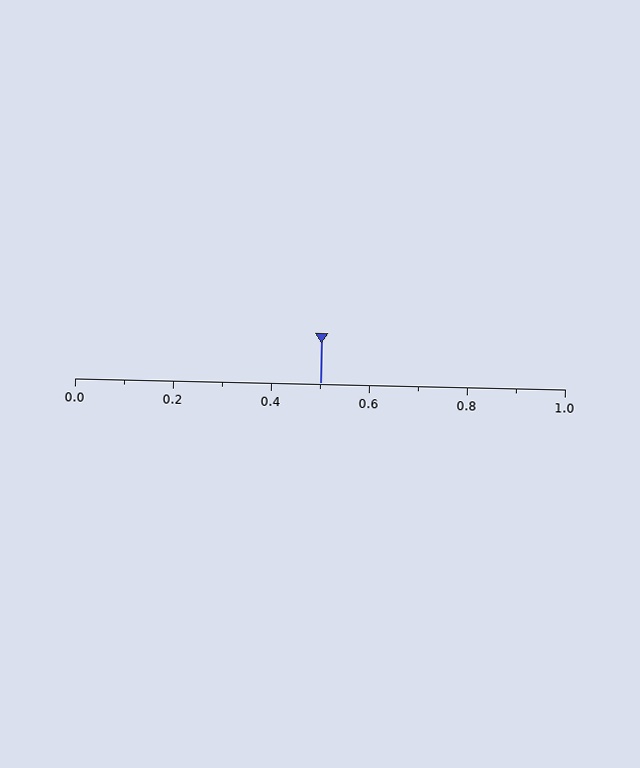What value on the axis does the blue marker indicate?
The marker indicates approximately 0.5.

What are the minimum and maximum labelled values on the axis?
The axis runs from 0.0 to 1.0.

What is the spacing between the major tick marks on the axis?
The major ticks are spaced 0.2 apart.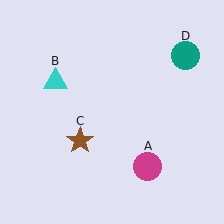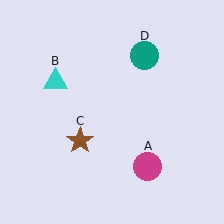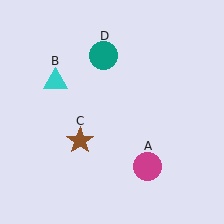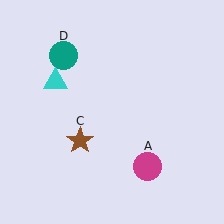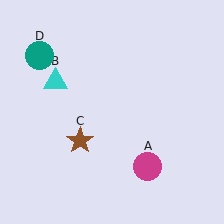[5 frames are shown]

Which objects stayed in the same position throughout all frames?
Magenta circle (object A) and cyan triangle (object B) and brown star (object C) remained stationary.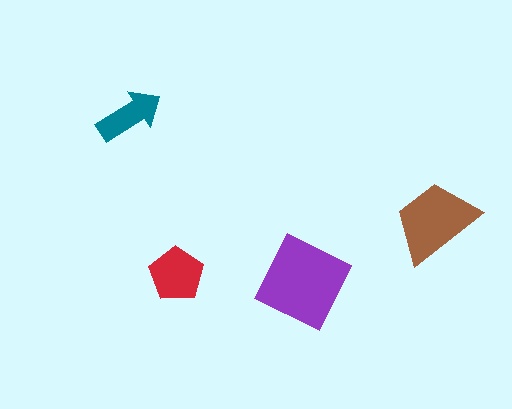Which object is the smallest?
The teal arrow.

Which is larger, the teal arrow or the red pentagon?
The red pentagon.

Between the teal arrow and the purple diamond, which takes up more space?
The purple diamond.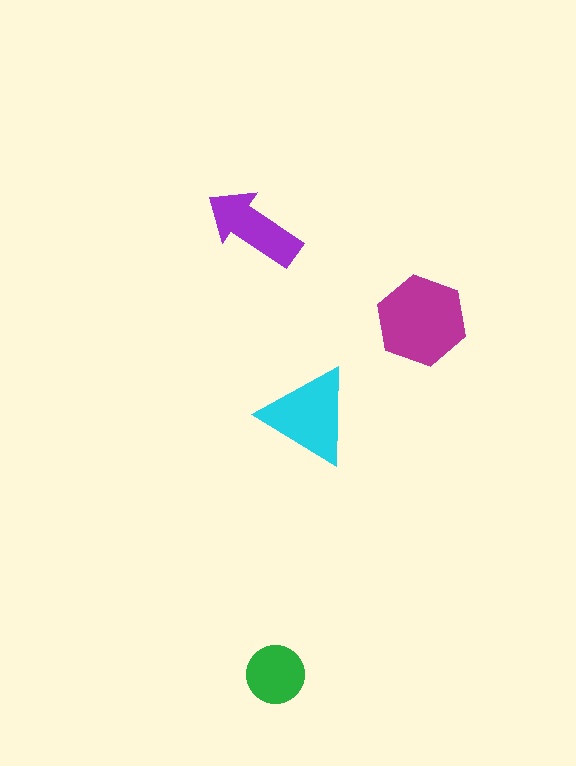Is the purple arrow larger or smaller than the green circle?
Larger.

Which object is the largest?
The magenta hexagon.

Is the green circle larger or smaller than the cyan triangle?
Smaller.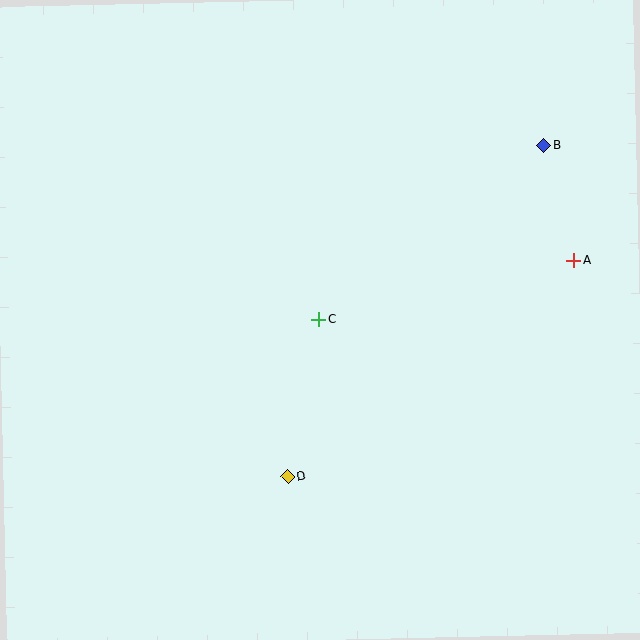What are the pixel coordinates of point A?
Point A is at (574, 260).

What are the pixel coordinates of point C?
Point C is at (319, 319).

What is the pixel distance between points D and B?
The distance between D and B is 419 pixels.